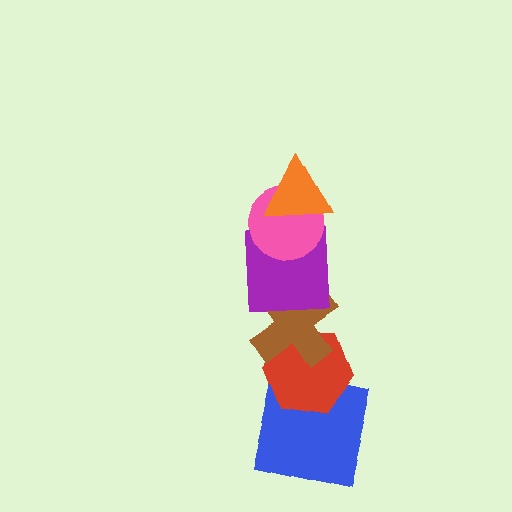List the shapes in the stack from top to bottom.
From top to bottom: the orange triangle, the pink circle, the purple square, the brown cross, the red hexagon, the blue square.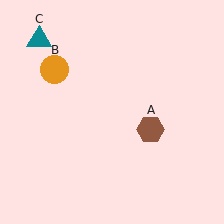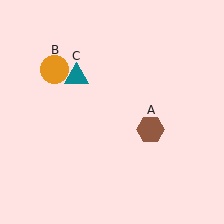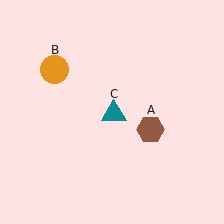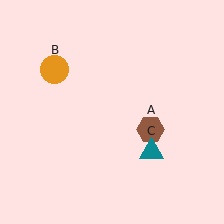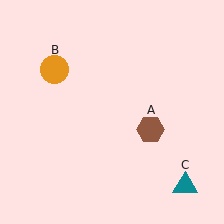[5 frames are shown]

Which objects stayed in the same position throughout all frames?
Brown hexagon (object A) and orange circle (object B) remained stationary.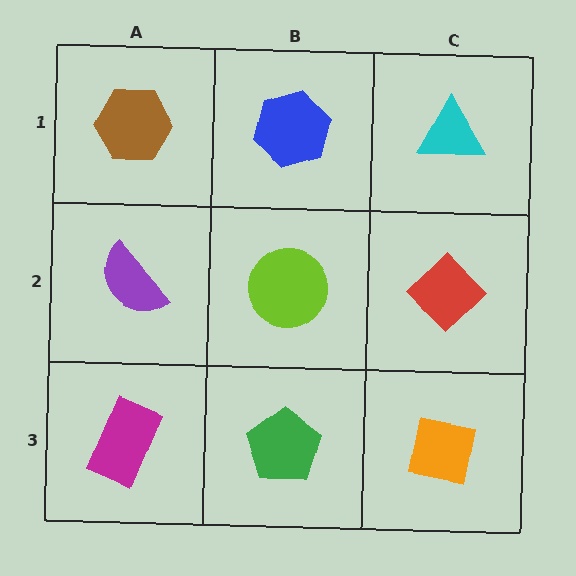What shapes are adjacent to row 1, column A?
A purple semicircle (row 2, column A), a blue hexagon (row 1, column B).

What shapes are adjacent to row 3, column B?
A lime circle (row 2, column B), a magenta rectangle (row 3, column A), an orange square (row 3, column C).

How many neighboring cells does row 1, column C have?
2.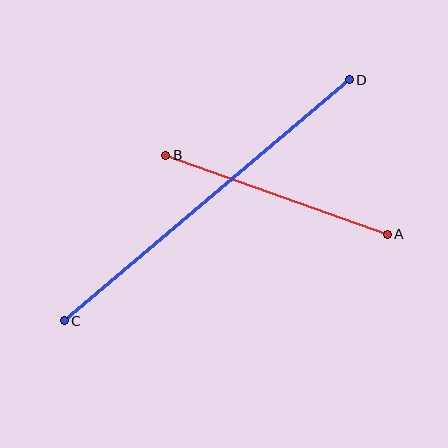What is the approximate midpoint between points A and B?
The midpoint is at approximately (276, 195) pixels.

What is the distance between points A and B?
The distance is approximately 235 pixels.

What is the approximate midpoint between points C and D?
The midpoint is at approximately (207, 200) pixels.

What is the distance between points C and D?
The distance is approximately 373 pixels.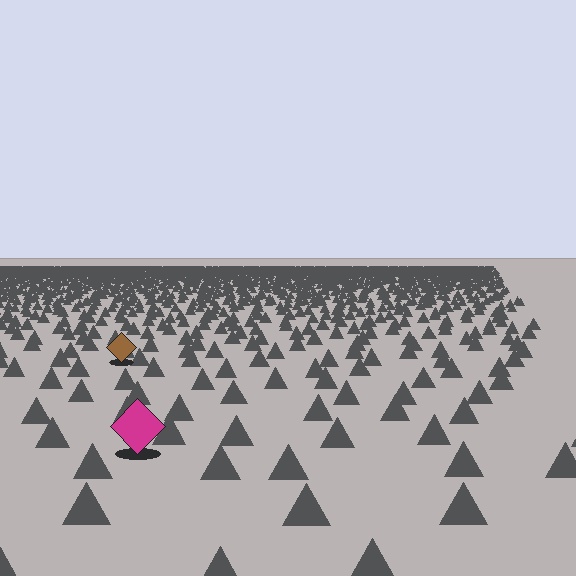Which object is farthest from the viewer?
The brown diamond is farthest from the viewer. It appears smaller and the ground texture around it is denser.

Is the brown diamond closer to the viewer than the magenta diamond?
No. The magenta diamond is closer — you can tell from the texture gradient: the ground texture is coarser near it.